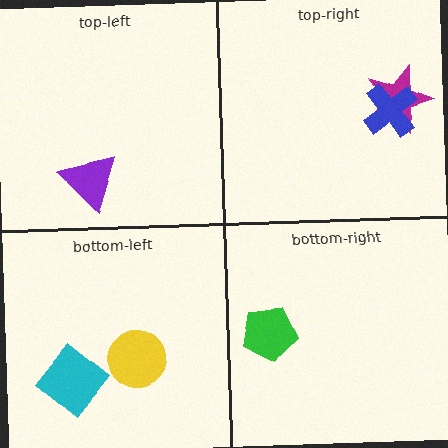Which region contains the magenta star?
The top-right region.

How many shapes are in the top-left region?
1.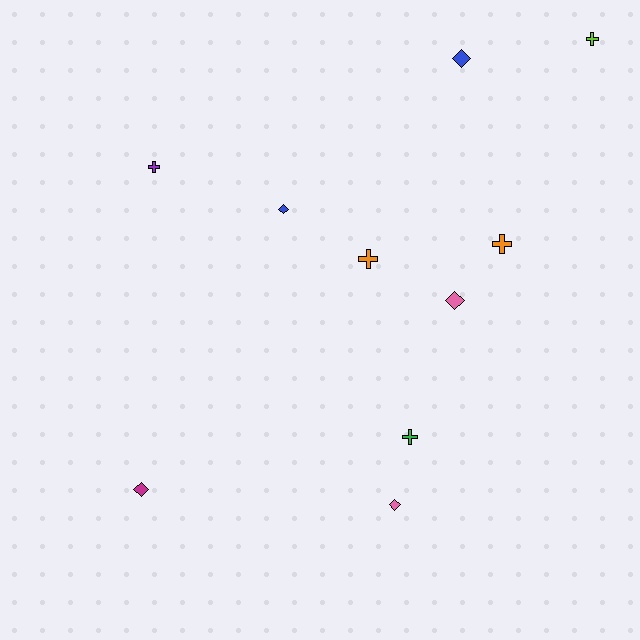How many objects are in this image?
There are 10 objects.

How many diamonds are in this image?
There are 5 diamonds.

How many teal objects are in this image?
There are no teal objects.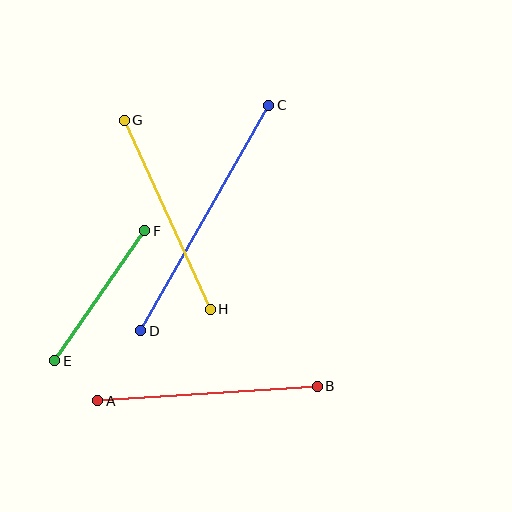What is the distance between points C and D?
The distance is approximately 259 pixels.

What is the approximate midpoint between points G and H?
The midpoint is at approximately (167, 215) pixels.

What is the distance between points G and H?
The distance is approximately 208 pixels.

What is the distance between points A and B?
The distance is approximately 220 pixels.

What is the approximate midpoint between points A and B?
The midpoint is at approximately (207, 393) pixels.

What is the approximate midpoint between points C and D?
The midpoint is at approximately (205, 218) pixels.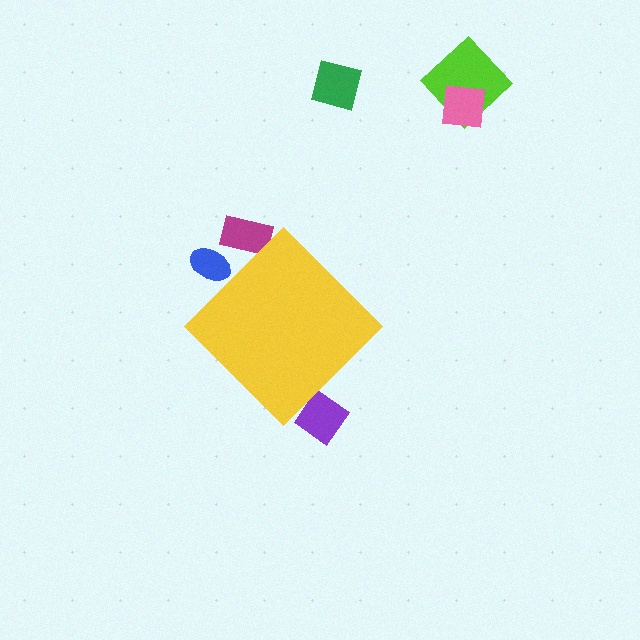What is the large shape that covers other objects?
A yellow diamond.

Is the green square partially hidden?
No, the green square is fully visible.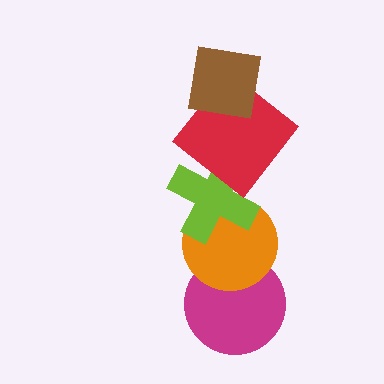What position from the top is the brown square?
The brown square is 1st from the top.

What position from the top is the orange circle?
The orange circle is 4th from the top.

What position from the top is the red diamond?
The red diamond is 2nd from the top.